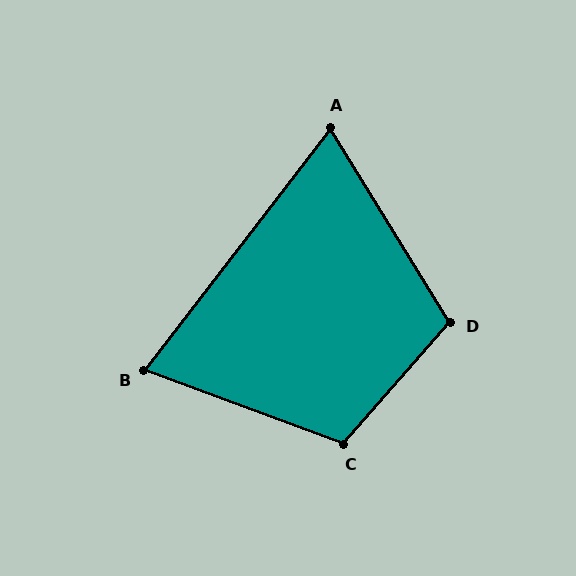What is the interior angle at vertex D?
Approximately 107 degrees (obtuse).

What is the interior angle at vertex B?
Approximately 73 degrees (acute).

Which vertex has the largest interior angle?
C, at approximately 111 degrees.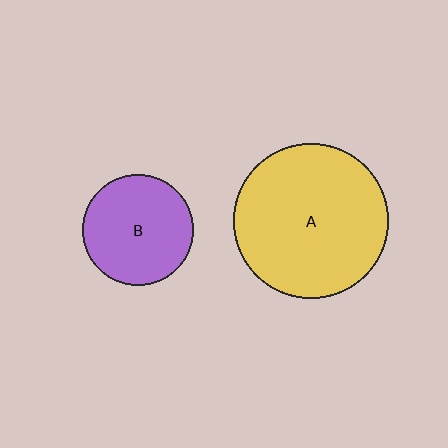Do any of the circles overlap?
No, none of the circles overlap.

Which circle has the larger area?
Circle A (yellow).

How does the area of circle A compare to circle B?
Approximately 1.9 times.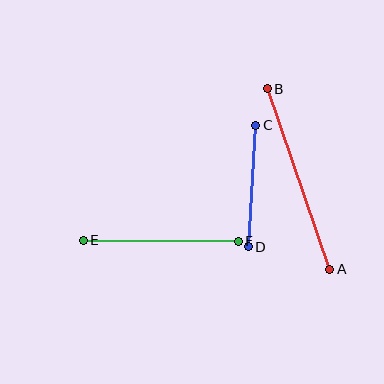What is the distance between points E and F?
The distance is approximately 155 pixels.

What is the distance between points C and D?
The distance is approximately 122 pixels.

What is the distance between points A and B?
The distance is approximately 191 pixels.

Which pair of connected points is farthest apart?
Points A and B are farthest apart.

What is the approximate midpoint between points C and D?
The midpoint is at approximately (252, 186) pixels.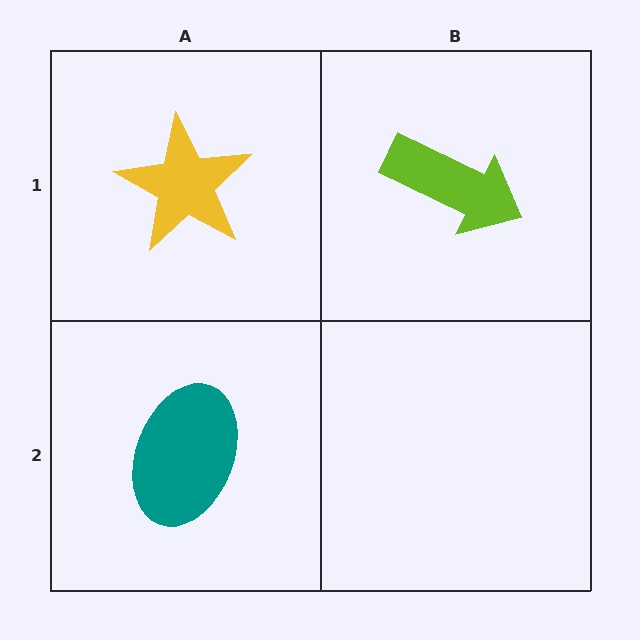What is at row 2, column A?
A teal ellipse.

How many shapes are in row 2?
1 shape.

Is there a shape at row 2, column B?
No, that cell is empty.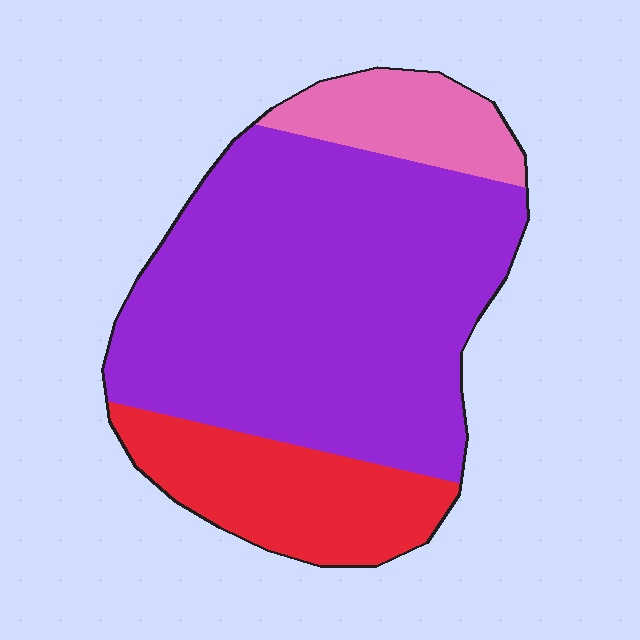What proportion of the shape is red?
Red takes up about one fifth (1/5) of the shape.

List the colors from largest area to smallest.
From largest to smallest: purple, red, pink.